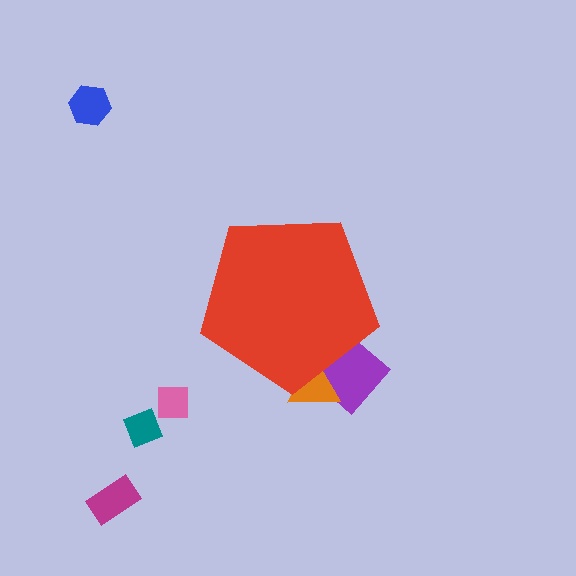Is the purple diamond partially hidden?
Yes, the purple diamond is partially hidden behind the red pentagon.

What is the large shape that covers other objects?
A red pentagon.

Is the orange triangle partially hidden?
Yes, the orange triangle is partially hidden behind the red pentagon.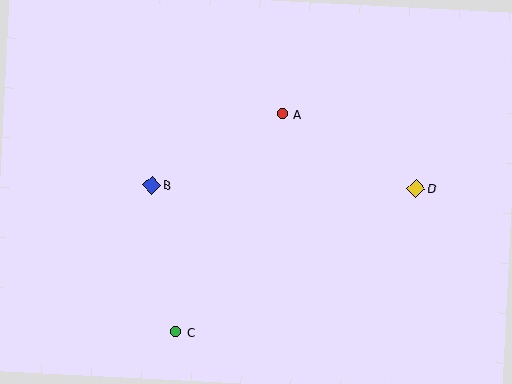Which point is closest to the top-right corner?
Point D is closest to the top-right corner.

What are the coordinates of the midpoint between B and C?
The midpoint between B and C is at (164, 258).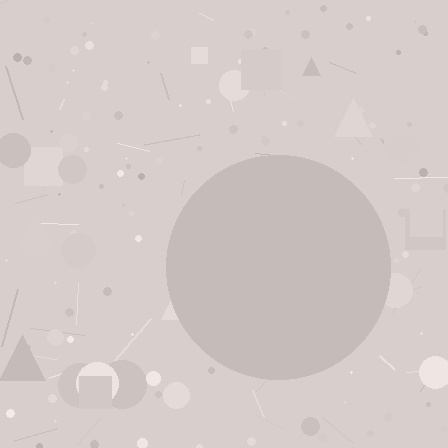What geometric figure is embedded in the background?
A circle is embedded in the background.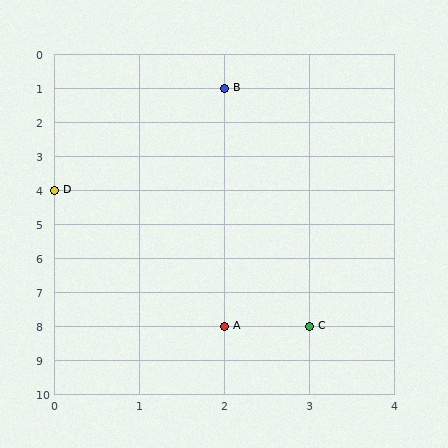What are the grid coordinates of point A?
Point A is at grid coordinates (2, 8).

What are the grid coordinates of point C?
Point C is at grid coordinates (3, 8).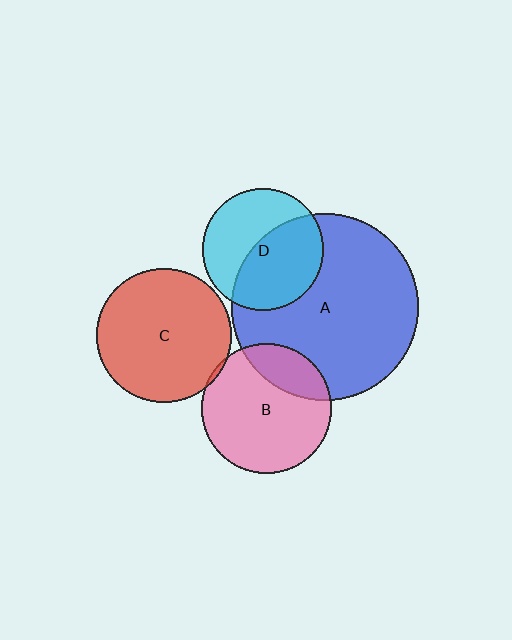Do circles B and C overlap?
Yes.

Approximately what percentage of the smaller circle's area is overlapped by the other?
Approximately 5%.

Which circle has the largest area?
Circle A (blue).